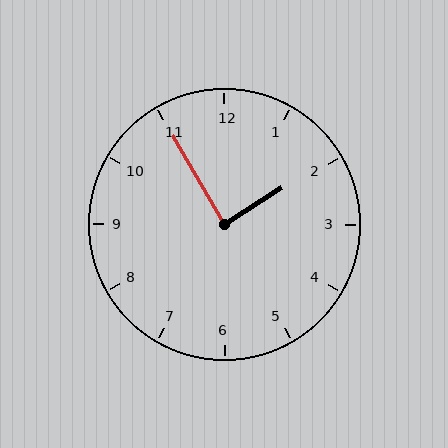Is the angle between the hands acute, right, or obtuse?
It is right.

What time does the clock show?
1:55.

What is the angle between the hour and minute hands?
Approximately 88 degrees.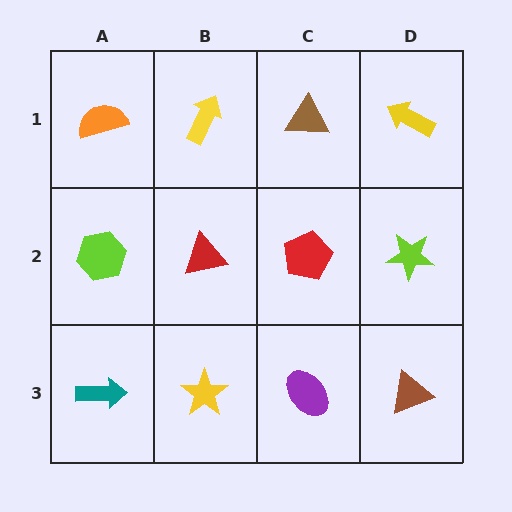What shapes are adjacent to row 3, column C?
A red pentagon (row 2, column C), a yellow star (row 3, column B), a brown triangle (row 3, column D).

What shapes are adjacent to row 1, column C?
A red pentagon (row 2, column C), a yellow arrow (row 1, column B), a yellow arrow (row 1, column D).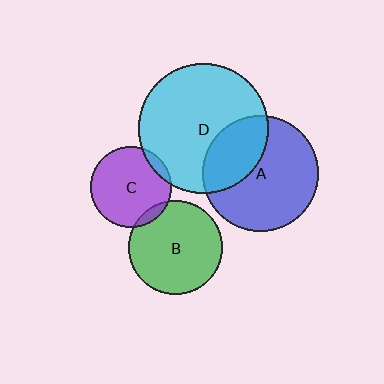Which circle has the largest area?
Circle D (cyan).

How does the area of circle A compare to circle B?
Approximately 1.5 times.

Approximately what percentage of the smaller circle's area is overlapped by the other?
Approximately 35%.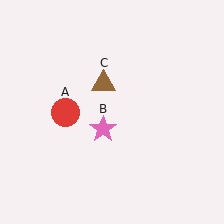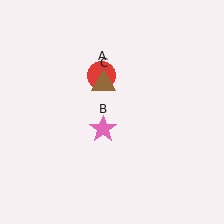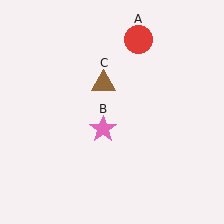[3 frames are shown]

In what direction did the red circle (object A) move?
The red circle (object A) moved up and to the right.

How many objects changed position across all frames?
1 object changed position: red circle (object A).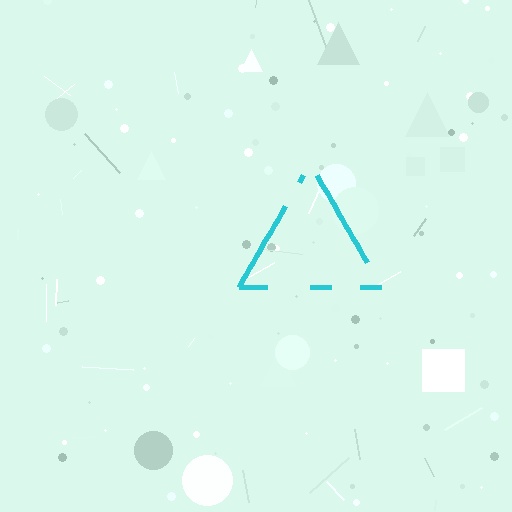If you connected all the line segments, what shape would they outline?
They would outline a triangle.